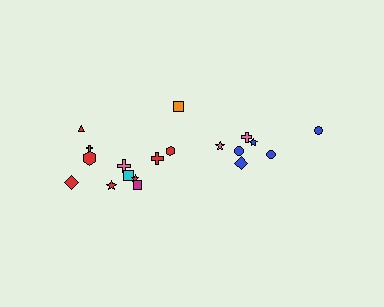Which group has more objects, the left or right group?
The left group.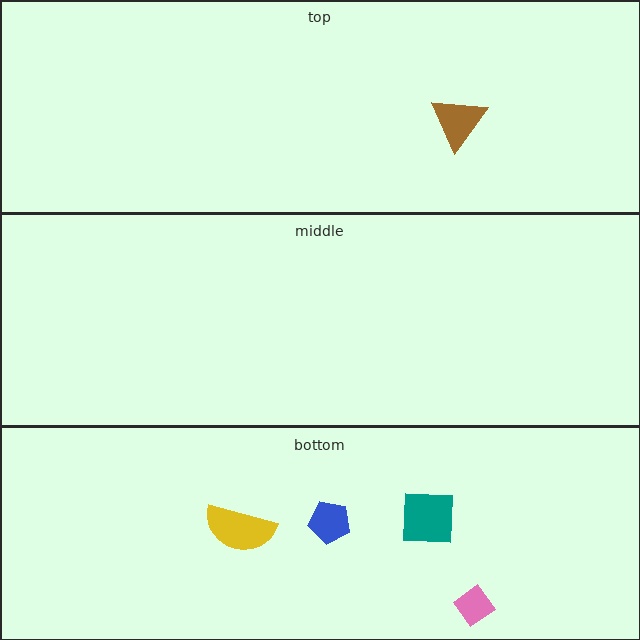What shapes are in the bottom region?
The blue pentagon, the yellow semicircle, the teal square, the pink diamond.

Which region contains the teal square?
The bottom region.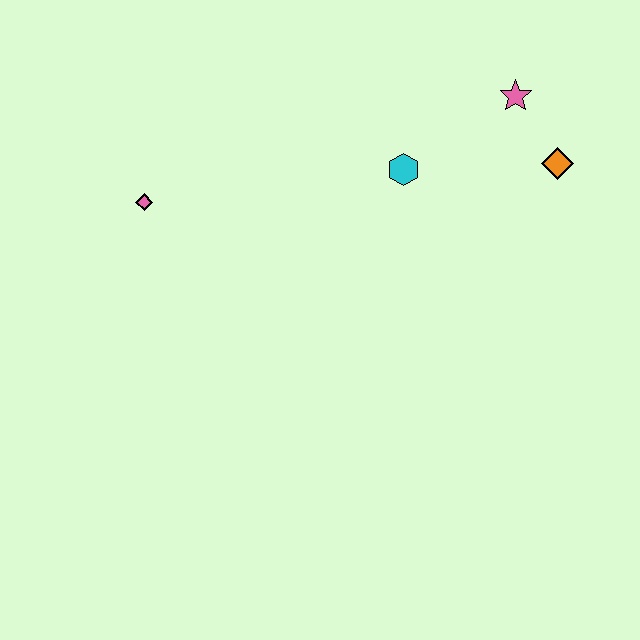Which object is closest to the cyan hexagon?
The pink star is closest to the cyan hexagon.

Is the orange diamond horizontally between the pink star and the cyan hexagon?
No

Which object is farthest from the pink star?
The pink diamond is farthest from the pink star.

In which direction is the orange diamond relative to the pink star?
The orange diamond is below the pink star.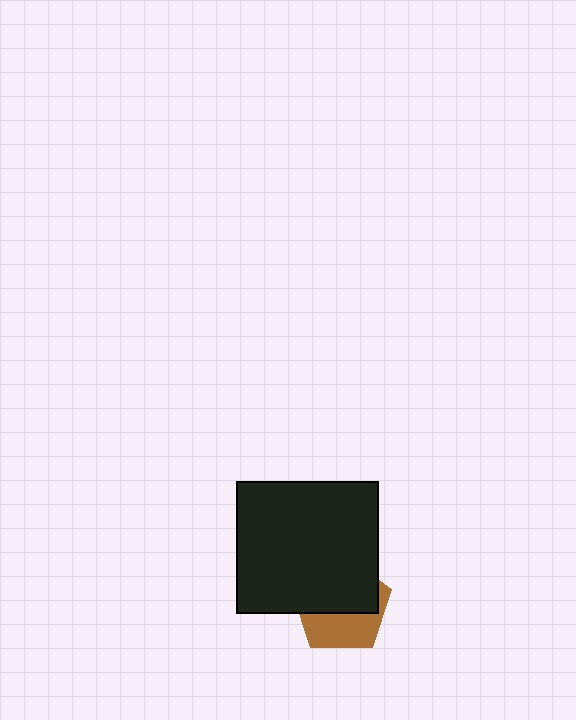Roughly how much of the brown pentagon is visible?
A small part of it is visible (roughly 42%).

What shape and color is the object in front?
The object in front is a black rectangle.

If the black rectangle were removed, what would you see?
You would see the complete brown pentagon.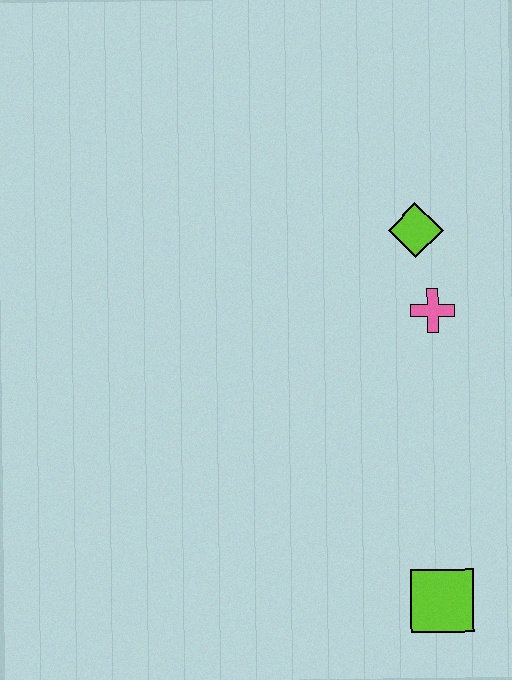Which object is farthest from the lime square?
The lime diamond is farthest from the lime square.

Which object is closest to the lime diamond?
The pink cross is closest to the lime diamond.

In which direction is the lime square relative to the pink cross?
The lime square is below the pink cross.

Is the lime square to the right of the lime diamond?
Yes